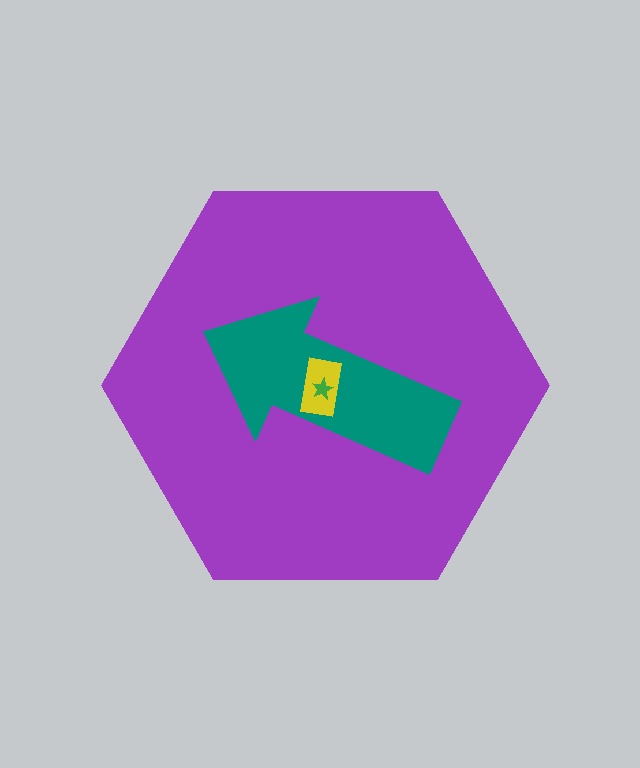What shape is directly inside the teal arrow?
The yellow rectangle.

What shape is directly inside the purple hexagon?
The teal arrow.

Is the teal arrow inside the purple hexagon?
Yes.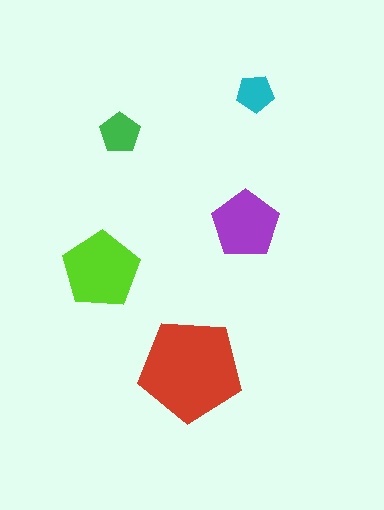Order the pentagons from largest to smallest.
the red one, the lime one, the purple one, the green one, the cyan one.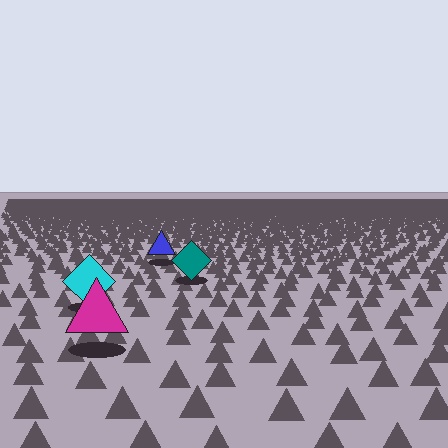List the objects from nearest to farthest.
From nearest to farthest: the magenta triangle, the cyan diamond, the teal diamond, the blue triangle.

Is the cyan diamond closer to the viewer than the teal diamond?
Yes. The cyan diamond is closer — you can tell from the texture gradient: the ground texture is coarser near it.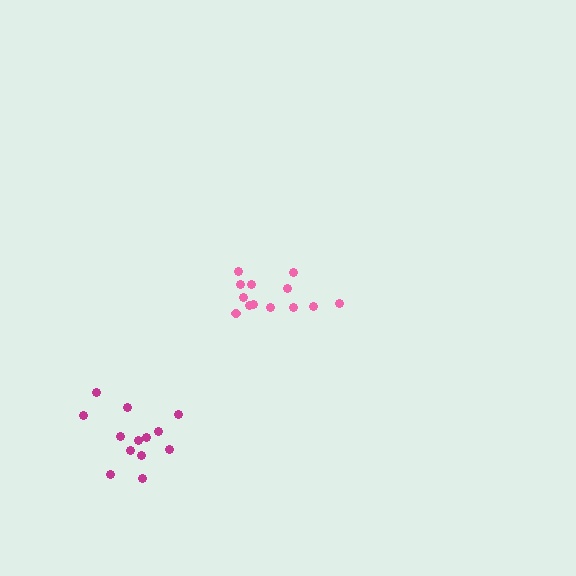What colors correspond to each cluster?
The clusters are colored: pink, magenta.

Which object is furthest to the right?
The pink cluster is rightmost.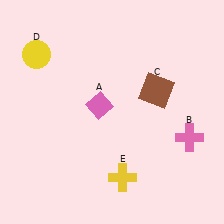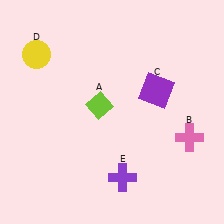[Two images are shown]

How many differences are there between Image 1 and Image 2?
There are 3 differences between the two images.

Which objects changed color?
A changed from pink to lime. C changed from brown to purple. E changed from yellow to purple.